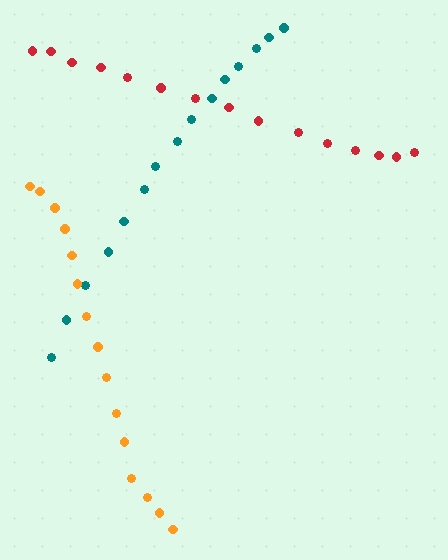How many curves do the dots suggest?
There are 3 distinct paths.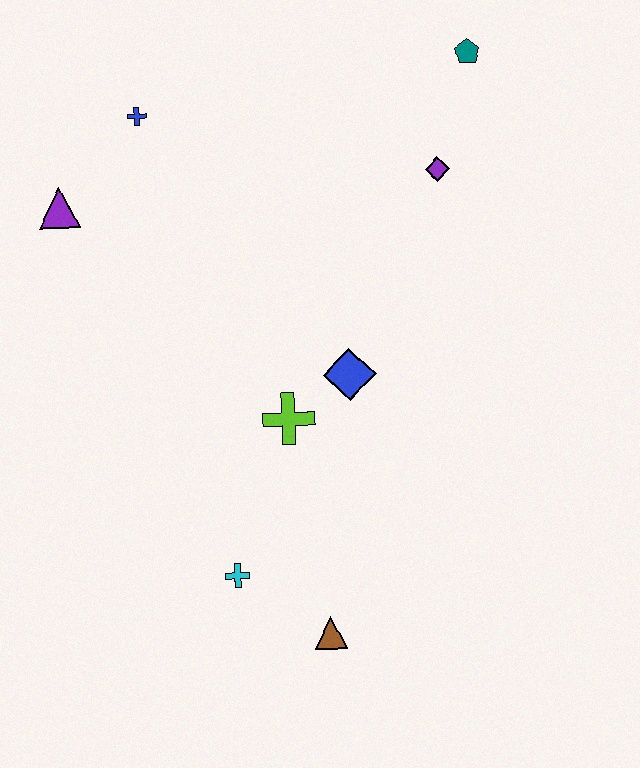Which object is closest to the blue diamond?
The lime cross is closest to the blue diamond.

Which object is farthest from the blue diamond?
The teal pentagon is farthest from the blue diamond.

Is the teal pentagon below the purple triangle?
No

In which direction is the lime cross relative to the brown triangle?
The lime cross is above the brown triangle.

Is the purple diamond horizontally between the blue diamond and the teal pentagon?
Yes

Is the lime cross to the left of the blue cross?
No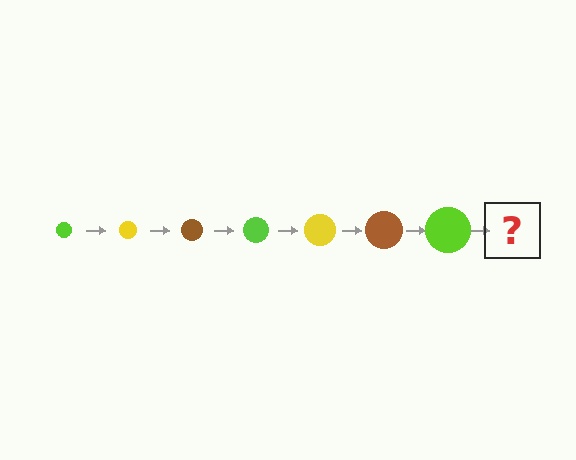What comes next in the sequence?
The next element should be a yellow circle, larger than the previous one.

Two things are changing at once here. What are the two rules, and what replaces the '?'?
The two rules are that the circle grows larger each step and the color cycles through lime, yellow, and brown. The '?' should be a yellow circle, larger than the previous one.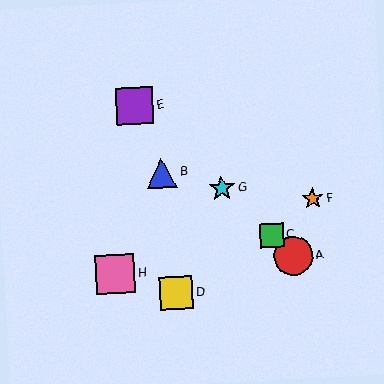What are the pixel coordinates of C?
Object C is at (271, 235).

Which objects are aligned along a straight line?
Objects A, C, E, G are aligned along a straight line.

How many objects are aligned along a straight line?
4 objects (A, C, E, G) are aligned along a straight line.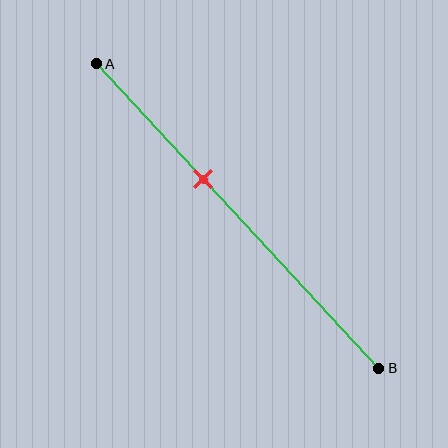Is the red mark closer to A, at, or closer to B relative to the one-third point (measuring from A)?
The red mark is closer to point B than the one-third point of segment AB.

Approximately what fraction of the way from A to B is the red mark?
The red mark is approximately 40% of the way from A to B.